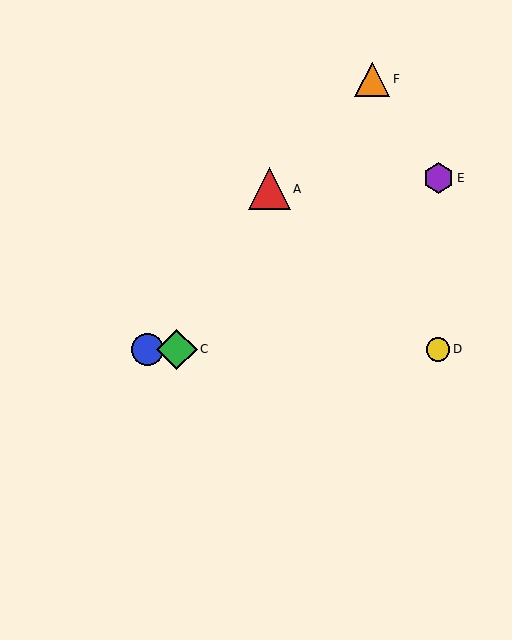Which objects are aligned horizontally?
Objects B, C, D are aligned horizontally.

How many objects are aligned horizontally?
3 objects (B, C, D) are aligned horizontally.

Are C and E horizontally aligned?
No, C is at y≈349 and E is at y≈178.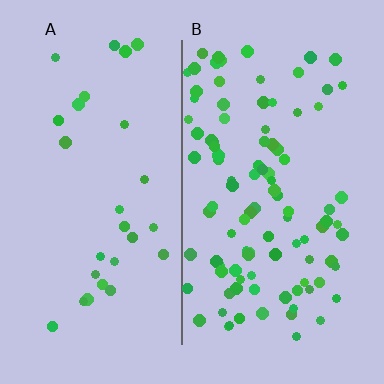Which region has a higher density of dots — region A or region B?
B (the right).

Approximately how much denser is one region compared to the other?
Approximately 3.4× — region B over region A.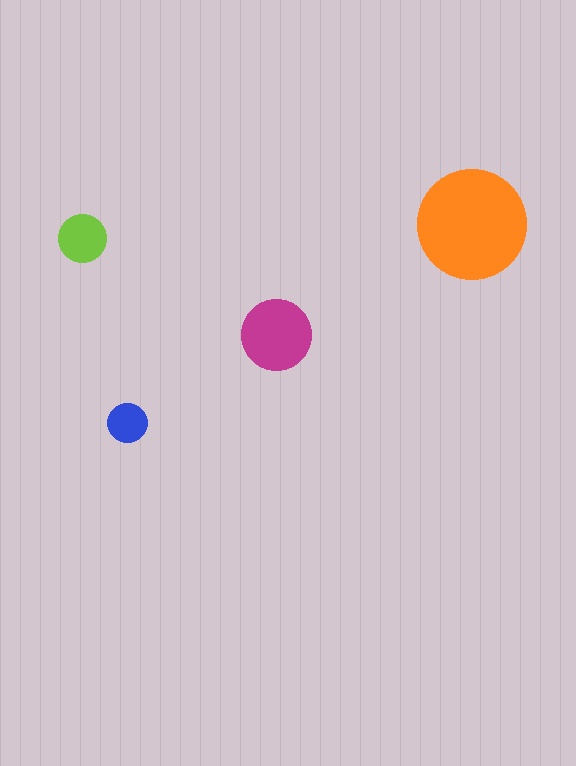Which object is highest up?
The orange circle is topmost.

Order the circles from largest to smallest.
the orange one, the magenta one, the lime one, the blue one.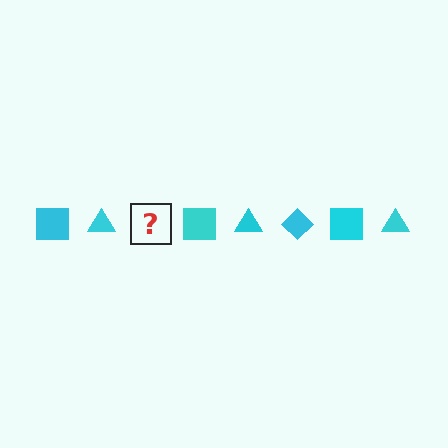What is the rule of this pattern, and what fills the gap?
The rule is that the pattern cycles through square, triangle, diamond shapes in cyan. The gap should be filled with a cyan diamond.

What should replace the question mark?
The question mark should be replaced with a cyan diamond.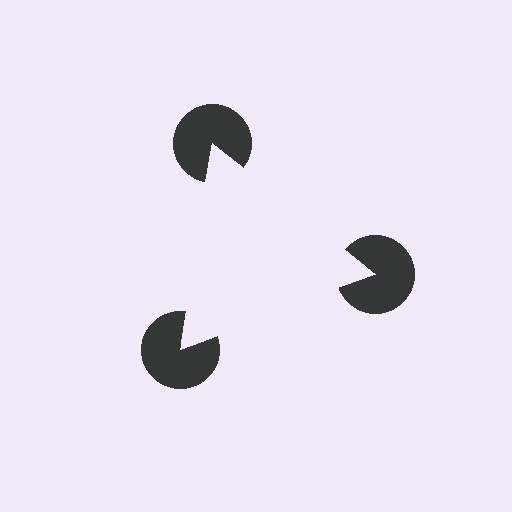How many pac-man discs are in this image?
There are 3 — one at each vertex of the illusory triangle.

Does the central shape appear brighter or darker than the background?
It typically appears slightly brighter than the background, even though no actual brightness change is drawn.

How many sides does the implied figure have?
3 sides.